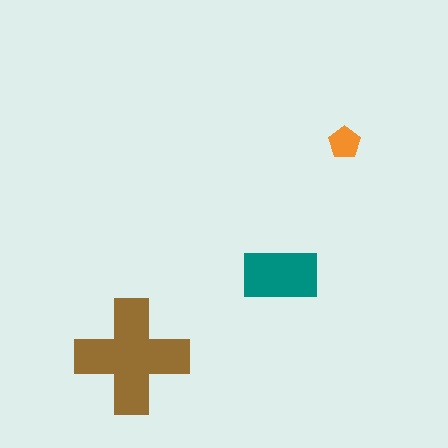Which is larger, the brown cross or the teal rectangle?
The brown cross.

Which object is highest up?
The orange pentagon is topmost.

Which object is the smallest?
The orange pentagon.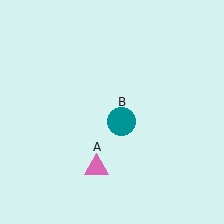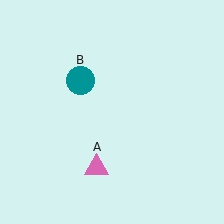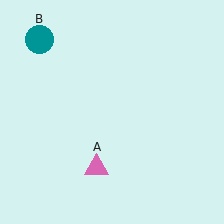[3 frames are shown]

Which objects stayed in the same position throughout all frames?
Pink triangle (object A) remained stationary.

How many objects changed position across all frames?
1 object changed position: teal circle (object B).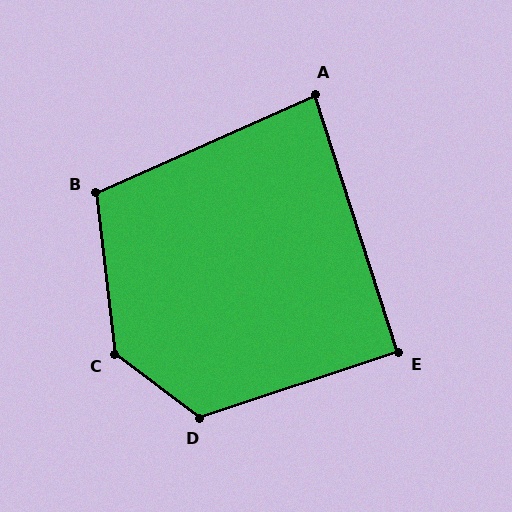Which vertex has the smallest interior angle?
A, at approximately 84 degrees.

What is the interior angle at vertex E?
Approximately 90 degrees (approximately right).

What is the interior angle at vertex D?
Approximately 124 degrees (obtuse).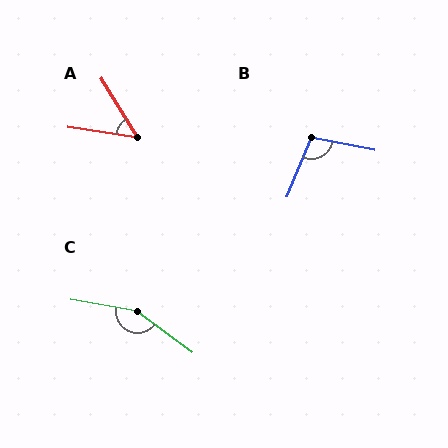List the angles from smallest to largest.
A (49°), B (101°), C (153°).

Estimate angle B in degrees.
Approximately 101 degrees.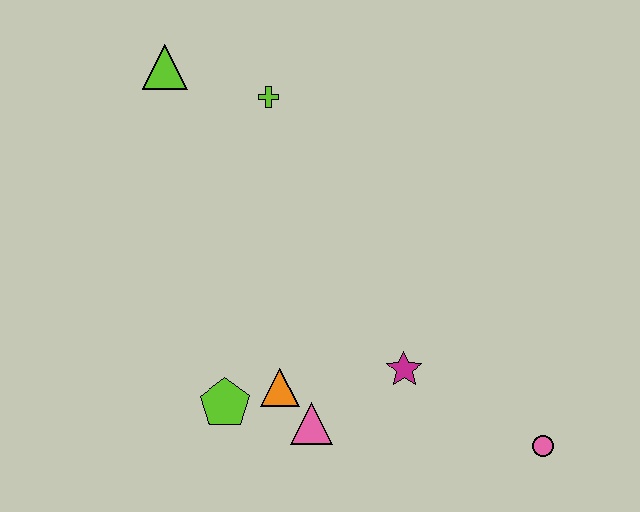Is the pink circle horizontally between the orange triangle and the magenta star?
No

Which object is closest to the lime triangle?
The lime cross is closest to the lime triangle.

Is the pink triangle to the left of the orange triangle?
No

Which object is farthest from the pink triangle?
The lime triangle is farthest from the pink triangle.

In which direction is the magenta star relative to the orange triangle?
The magenta star is to the right of the orange triangle.